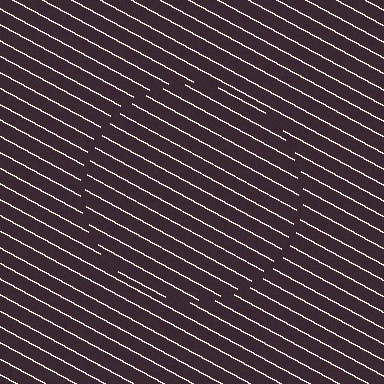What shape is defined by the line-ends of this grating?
An illusory circle. The interior of the shape contains the same grating, shifted by half a period — the contour is defined by the phase discontinuity where line-ends from the inner and outer gratings abut.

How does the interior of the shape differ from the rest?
The interior of the shape contains the same grating, shifted by half a period — the contour is defined by the phase discontinuity where line-ends from the inner and outer gratings abut.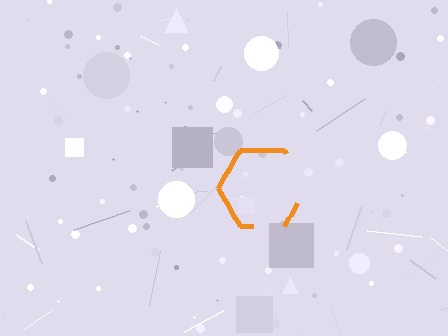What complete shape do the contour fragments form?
The contour fragments form a hexagon.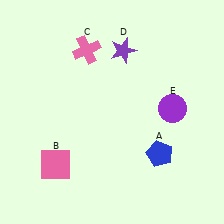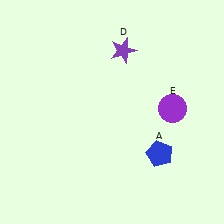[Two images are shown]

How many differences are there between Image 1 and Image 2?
There are 2 differences between the two images.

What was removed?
The pink cross (C), the pink square (B) were removed in Image 2.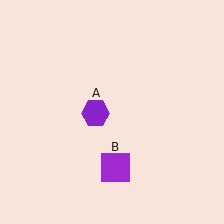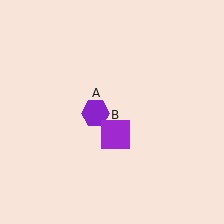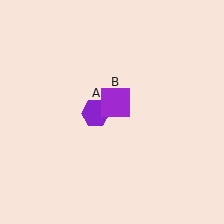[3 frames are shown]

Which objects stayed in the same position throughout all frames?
Purple hexagon (object A) remained stationary.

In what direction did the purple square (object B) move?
The purple square (object B) moved up.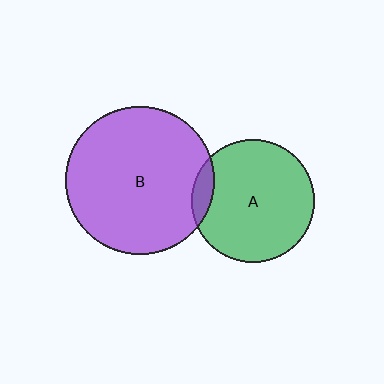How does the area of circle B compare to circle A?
Approximately 1.4 times.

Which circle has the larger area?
Circle B (purple).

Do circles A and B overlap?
Yes.